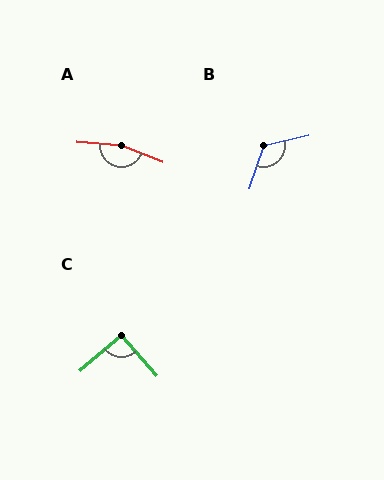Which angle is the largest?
A, at approximately 163 degrees.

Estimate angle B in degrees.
Approximately 122 degrees.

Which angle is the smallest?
C, at approximately 91 degrees.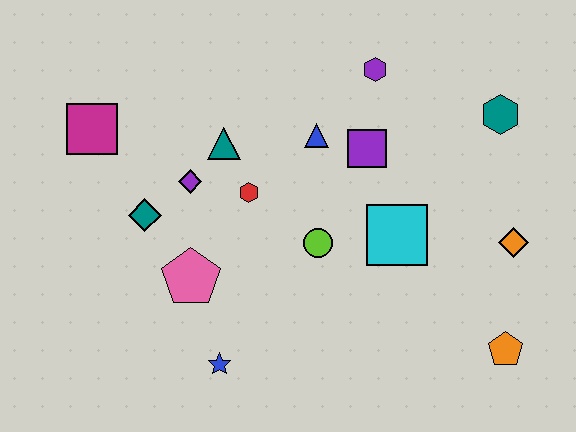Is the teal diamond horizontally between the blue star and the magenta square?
Yes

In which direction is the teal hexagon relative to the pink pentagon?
The teal hexagon is to the right of the pink pentagon.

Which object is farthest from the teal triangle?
The orange pentagon is farthest from the teal triangle.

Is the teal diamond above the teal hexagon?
No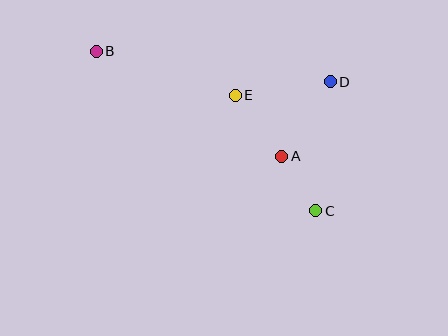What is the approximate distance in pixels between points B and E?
The distance between B and E is approximately 146 pixels.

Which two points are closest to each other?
Points A and C are closest to each other.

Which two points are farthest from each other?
Points B and C are farthest from each other.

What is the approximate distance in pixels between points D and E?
The distance between D and E is approximately 96 pixels.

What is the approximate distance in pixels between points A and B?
The distance between A and B is approximately 213 pixels.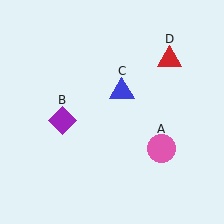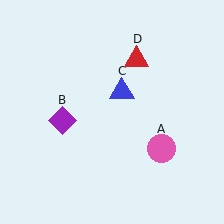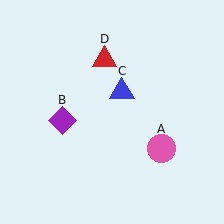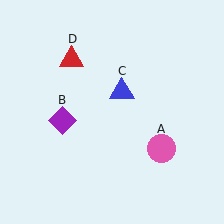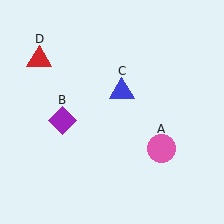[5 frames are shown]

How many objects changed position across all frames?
1 object changed position: red triangle (object D).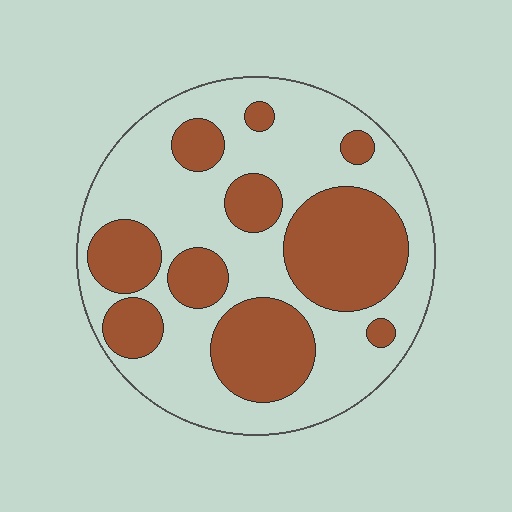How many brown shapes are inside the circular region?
10.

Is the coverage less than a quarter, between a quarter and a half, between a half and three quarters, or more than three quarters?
Between a quarter and a half.